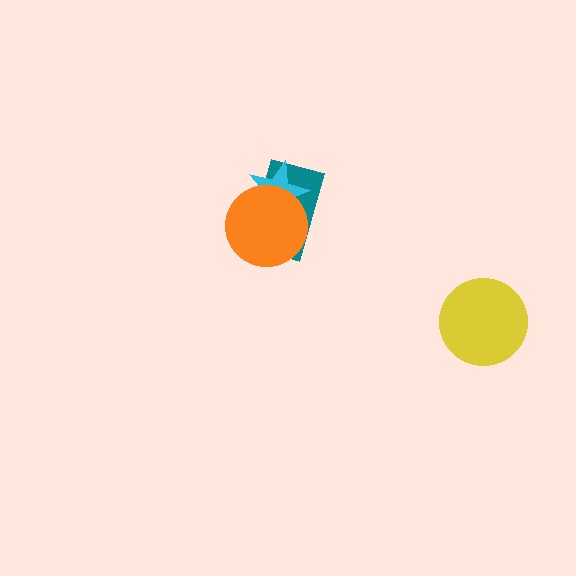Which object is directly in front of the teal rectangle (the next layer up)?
The cyan star is directly in front of the teal rectangle.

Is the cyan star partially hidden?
Yes, it is partially covered by another shape.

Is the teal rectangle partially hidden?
Yes, it is partially covered by another shape.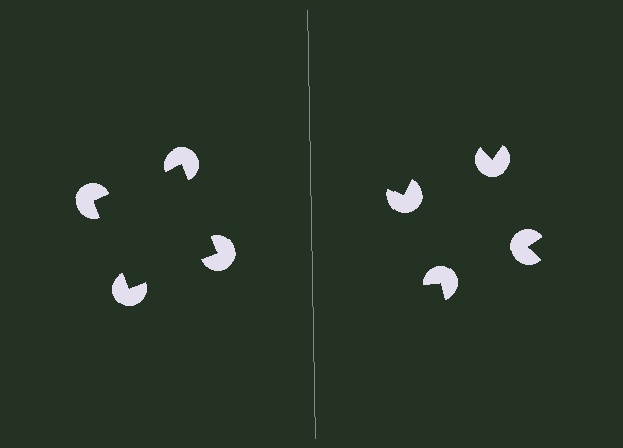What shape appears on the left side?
An illusory square.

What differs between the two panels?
The pac-man discs are positioned identically on both sides; only the wedge orientations differ. On the left they align to a square; on the right they are misaligned.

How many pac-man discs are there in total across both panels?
8 — 4 on each side.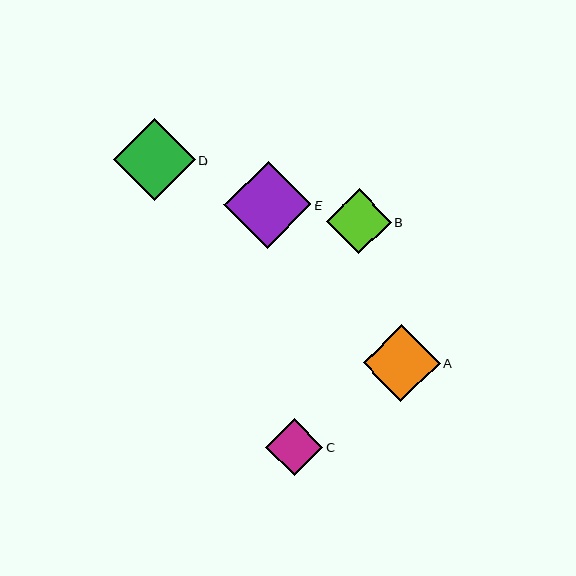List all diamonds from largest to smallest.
From largest to smallest: E, D, A, B, C.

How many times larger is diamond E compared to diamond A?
Diamond E is approximately 1.1 times the size of diamond A.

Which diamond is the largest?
Diamond E is the largest with a size of approximately 88 pixels.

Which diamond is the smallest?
Diamond C is the smallest with a size of approximately 57 pixels.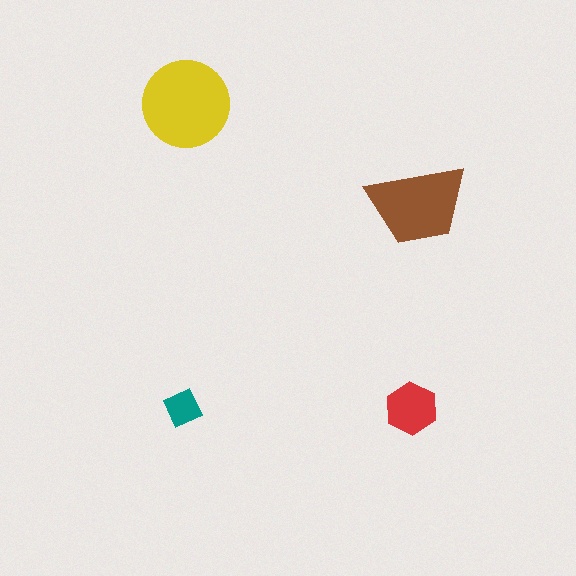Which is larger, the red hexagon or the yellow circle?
The yellow circle.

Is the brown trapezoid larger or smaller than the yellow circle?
Smaller.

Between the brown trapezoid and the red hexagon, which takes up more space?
The brown trapezoid.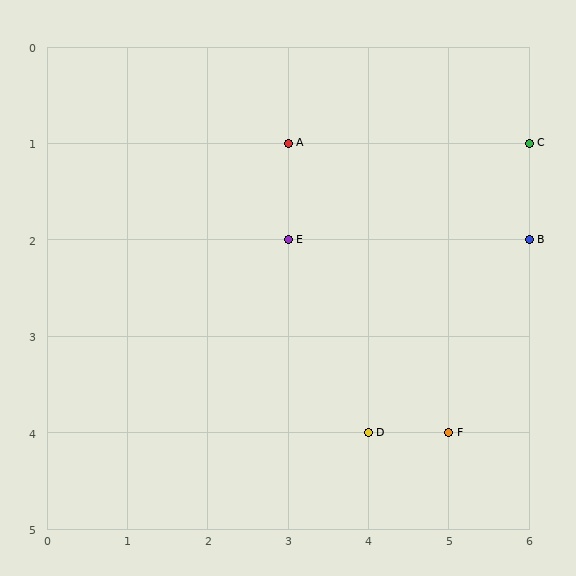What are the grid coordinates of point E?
Point E is at grid coordinates (3, 2).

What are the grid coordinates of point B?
Point B is at grid coordinates (6, 2).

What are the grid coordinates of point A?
Point A is at grid coordinates (3, 1).